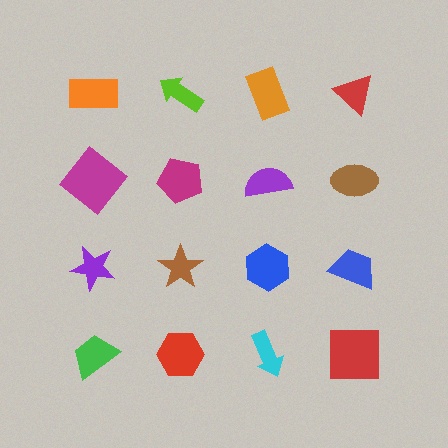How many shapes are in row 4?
4 shapes.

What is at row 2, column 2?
A magenta pentagon.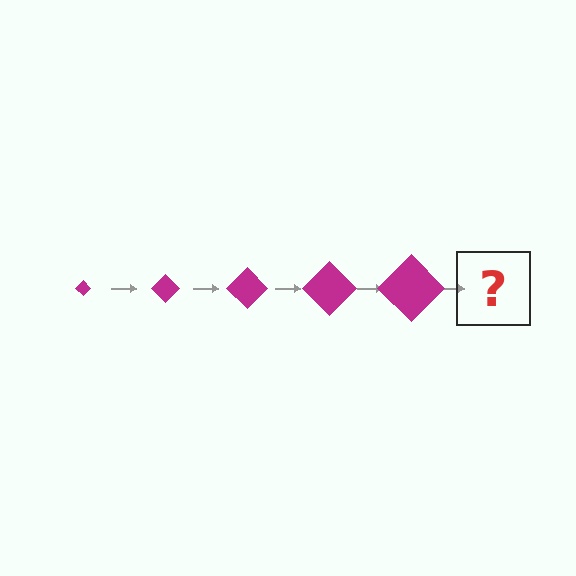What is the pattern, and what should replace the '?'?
The pattern is that the diamond gets progressively larger each step. The '?' should be a magenta diamond, larger than the previous one.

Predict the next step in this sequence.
The next step is a magenta diamond, larger than the previous one.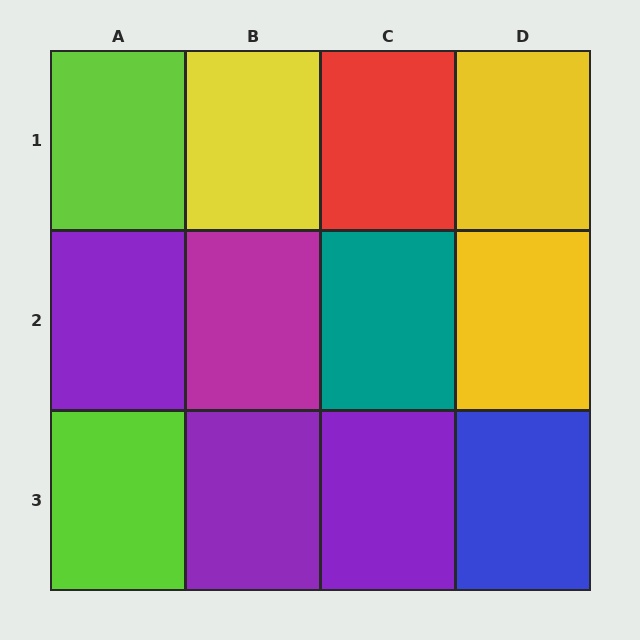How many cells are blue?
1 cell is blue.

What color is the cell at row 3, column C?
Purple.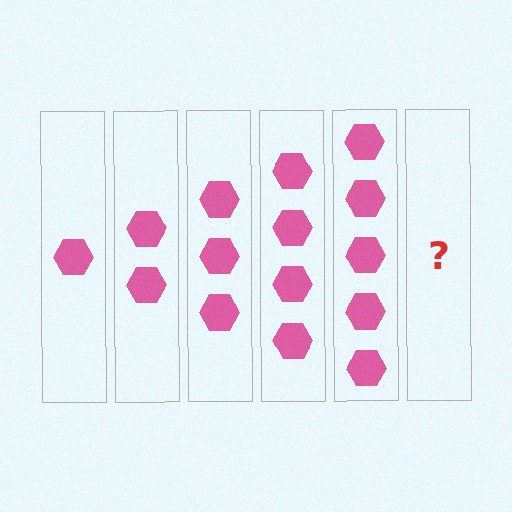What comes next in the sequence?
The next element should be 6 hexagons.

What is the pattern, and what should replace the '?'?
The pattern is that each step adds one more hexagon. The '?' should be 6 hexagons.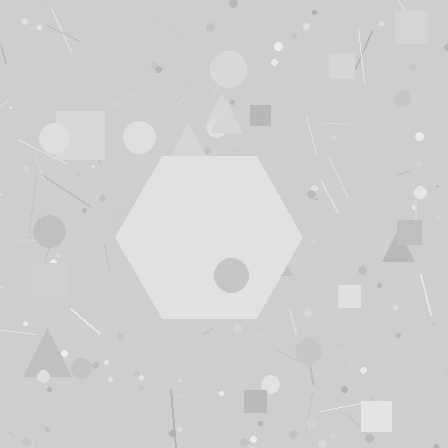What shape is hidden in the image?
A hexagon is hidden in the image.